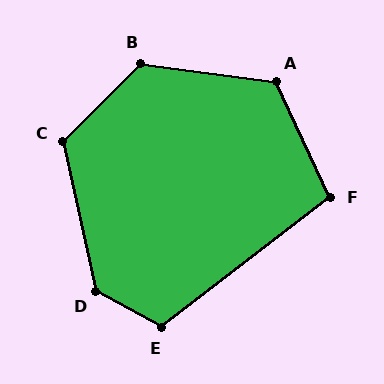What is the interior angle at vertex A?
Approximately 123 degrees (obtuse).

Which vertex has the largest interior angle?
D, at approximately 131 degrees.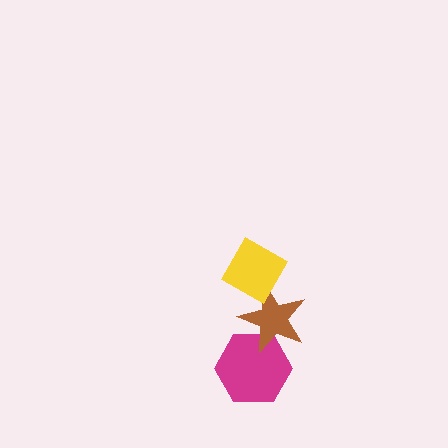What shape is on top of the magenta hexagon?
The brown star is on top of the magenta hexagon.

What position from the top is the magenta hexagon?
The magenta hexagon is 3rd from the top.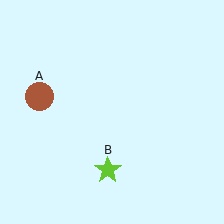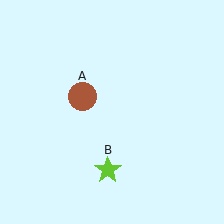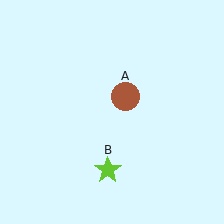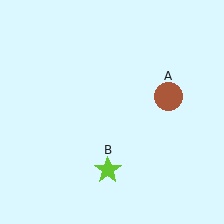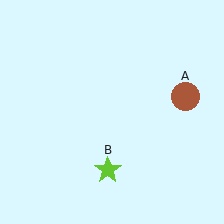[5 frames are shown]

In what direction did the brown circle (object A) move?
The brown circle (object A) moved right.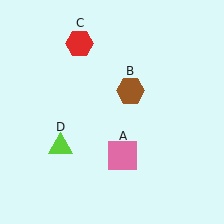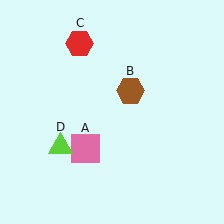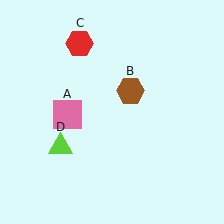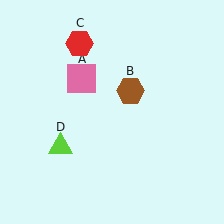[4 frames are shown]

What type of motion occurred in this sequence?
The pink square (object A) rotated clockwise around the center of the scene.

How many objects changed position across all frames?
1 object changed position: pink square (object A).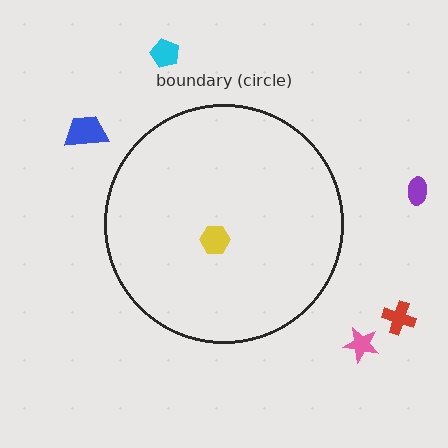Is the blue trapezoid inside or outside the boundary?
Outside.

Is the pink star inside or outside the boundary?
Outside.